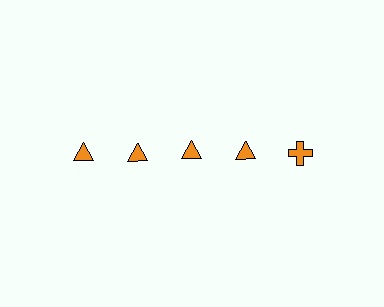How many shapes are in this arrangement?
There are 5 shapes arranged in a grid pattern.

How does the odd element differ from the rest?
It has a different shape: cross instead of triangle.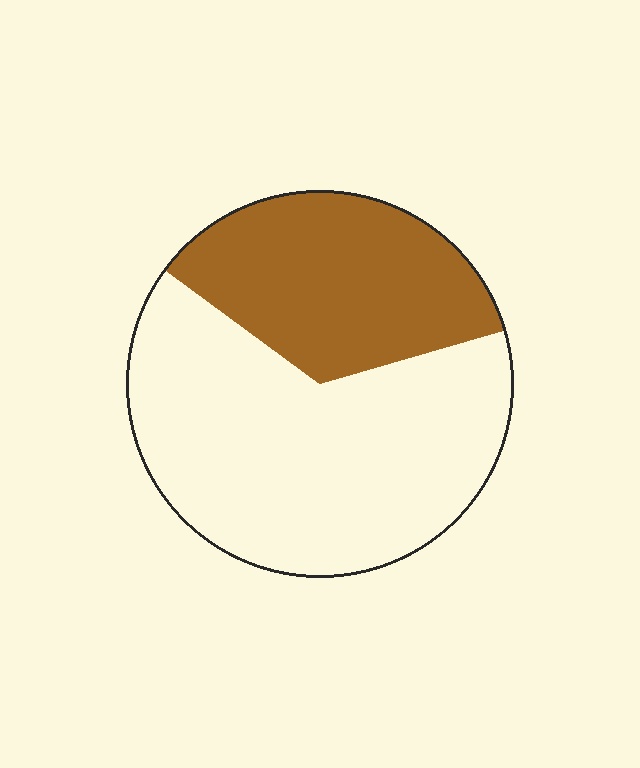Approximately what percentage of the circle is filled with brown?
Approximately 35%.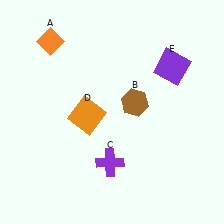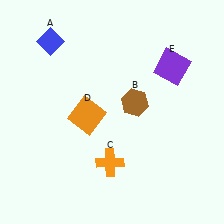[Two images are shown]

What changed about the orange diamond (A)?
In Image 1, A is orange. In Image 2, it changed to blue.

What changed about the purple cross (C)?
In Image 1, C is purple. In Image 2, it changed to orange.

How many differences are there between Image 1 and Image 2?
There are 2 differences between the two images.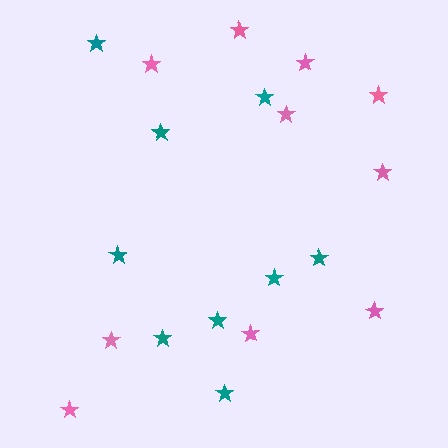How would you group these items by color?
There are 2 groups: one group of pink stars (10) and one group of teal stars (9).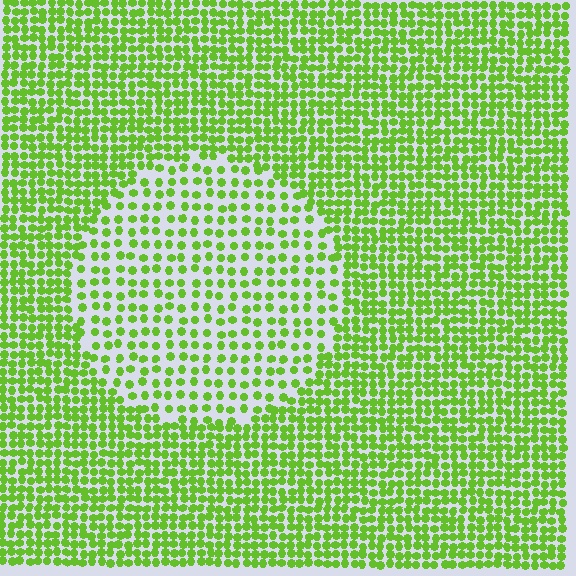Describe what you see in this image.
The image contains small lime elements arranged at two different densities. A circle-shaped region is visible where the elements are less densely packed than the surrounding area.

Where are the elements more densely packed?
The elements are more densely packed outside the circle boundary.